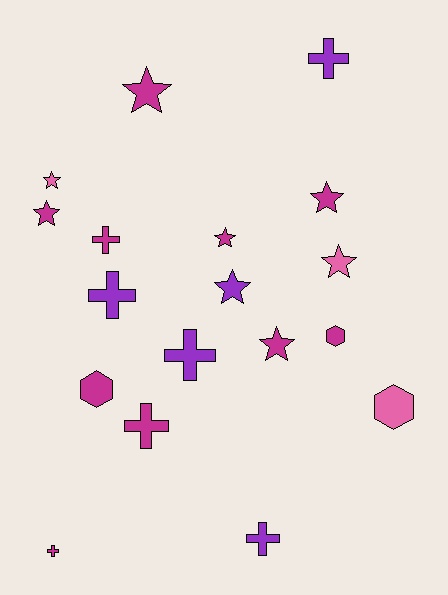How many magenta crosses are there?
There are 3 magenta crosses.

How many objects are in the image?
There are 18 objects.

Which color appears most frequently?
Magenta, with 10 objects.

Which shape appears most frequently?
Star, with 8 objects.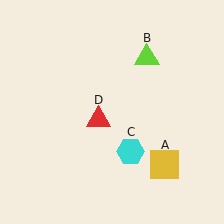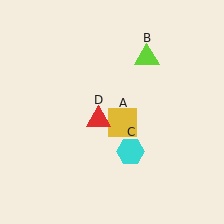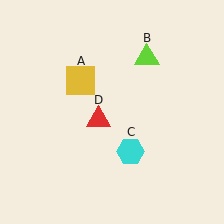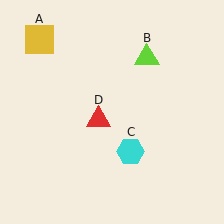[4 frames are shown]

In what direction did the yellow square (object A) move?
The yellow square (object A) moved up and to the left.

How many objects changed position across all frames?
1 object changed position: yellow square (object A).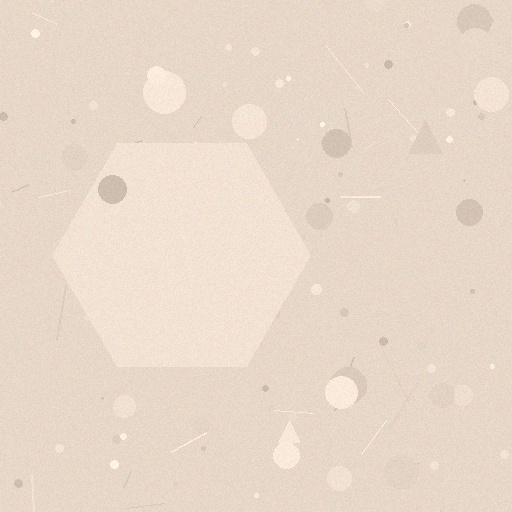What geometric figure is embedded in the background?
A hexagon is embedded in the background.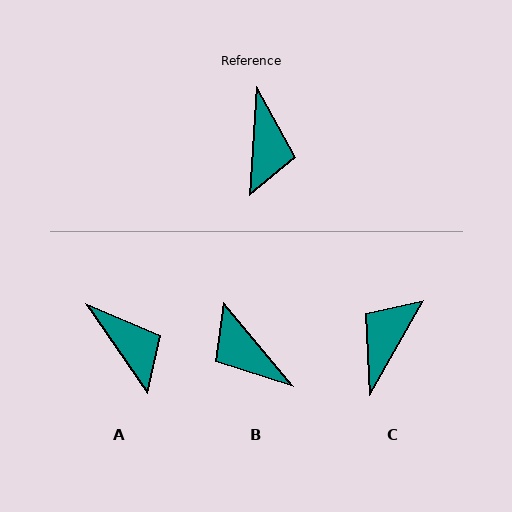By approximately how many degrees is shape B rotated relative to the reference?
Approximately 137 degrees clockwise.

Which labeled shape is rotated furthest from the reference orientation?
C, about 154 degrees away.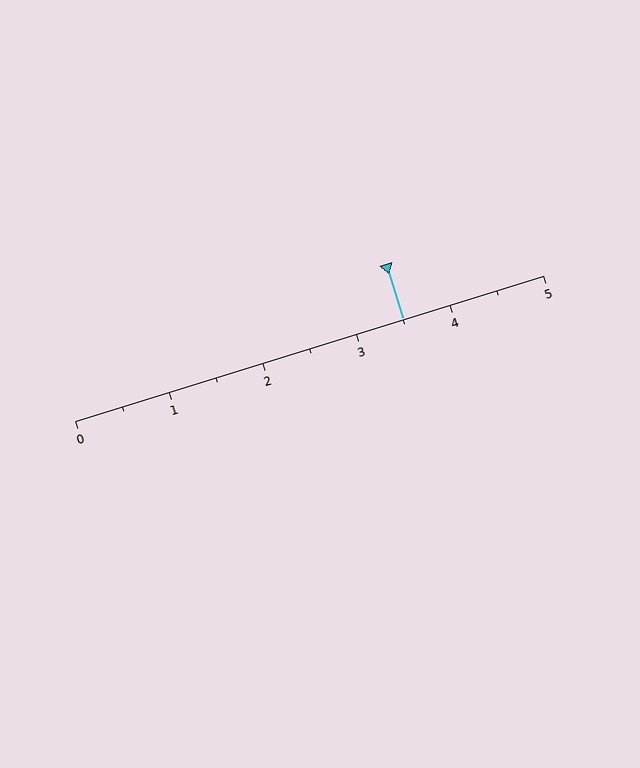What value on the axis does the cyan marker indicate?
The marker indicates approximately 3.5.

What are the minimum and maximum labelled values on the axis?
The axis runs from 0 to 5.